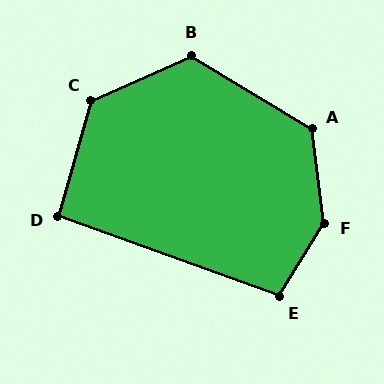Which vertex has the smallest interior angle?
D, at approximately 94 degrees.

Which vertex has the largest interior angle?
F, at approximately 141 degrees.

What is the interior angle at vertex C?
Approximately 130 degrees (obtuse).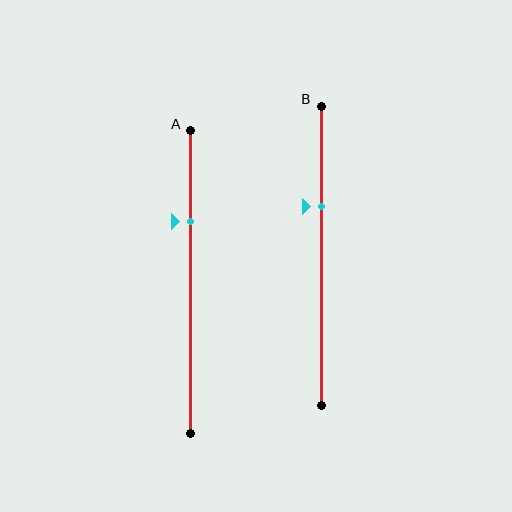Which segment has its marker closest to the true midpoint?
Segment B has its marker closest to the true midpoint.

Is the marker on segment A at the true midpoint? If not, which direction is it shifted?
No, the marker on segment A is shifted upward by about 20% of the segment length.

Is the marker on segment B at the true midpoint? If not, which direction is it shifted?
No, the marker on segment B is shifted upward by about 16% of the segment length.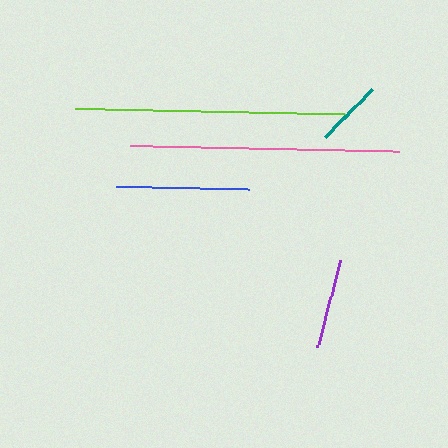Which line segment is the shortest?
The teal line is the shortest at approximately 68 pixels.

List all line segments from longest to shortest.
From longest to shortest: lime, pink, blue, purple, teal.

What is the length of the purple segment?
The purple segment is approximately 90 pixels long.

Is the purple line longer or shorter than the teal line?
The purple line is longer than the teal line.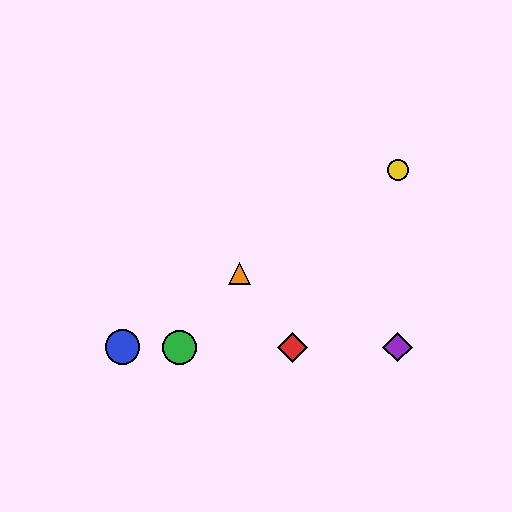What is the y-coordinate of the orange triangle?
The orange triangle is at y≈273.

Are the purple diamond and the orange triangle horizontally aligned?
No, the purple diamond is at y≈347 and the orange triangle is at y≈273.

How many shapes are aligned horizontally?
4 shapes (the red diamond, the blue circle, the green circle, the purple diamond) are aligned horizontally.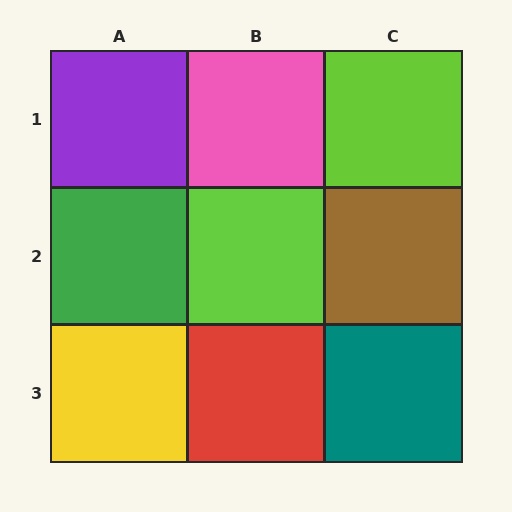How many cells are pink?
1 cell is pink.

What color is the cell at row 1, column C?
Lime.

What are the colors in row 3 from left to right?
Yellow, red, teal.